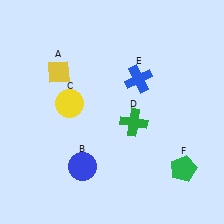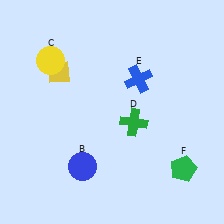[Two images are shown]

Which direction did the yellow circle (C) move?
The yellow circle (C) moved up.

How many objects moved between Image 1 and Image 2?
1 object moved between the two images.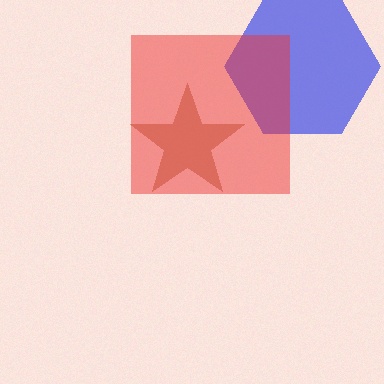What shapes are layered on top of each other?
The layered shapes are: a blue hexagon, a brown star, a red square.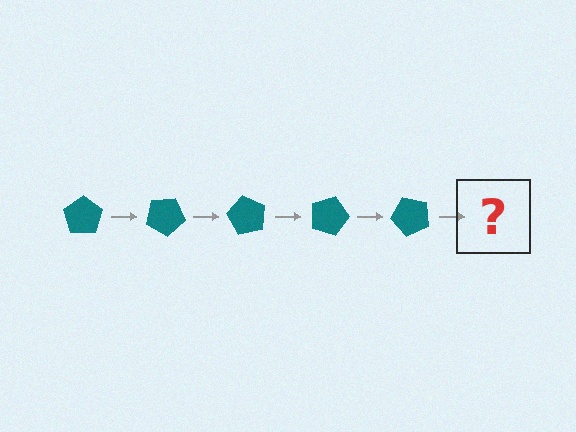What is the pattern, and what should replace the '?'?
The pattern is that the pentagon rotates 30 degrees each step. The '?' should be a teal pentagon rotated 150 degrees.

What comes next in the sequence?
The next element should be a teal pentagon rotated 150 degrees.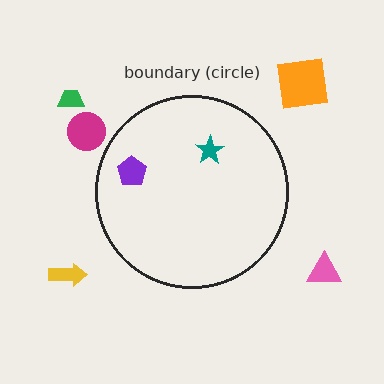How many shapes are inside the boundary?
2 inside, 5 outside.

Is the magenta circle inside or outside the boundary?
Outside.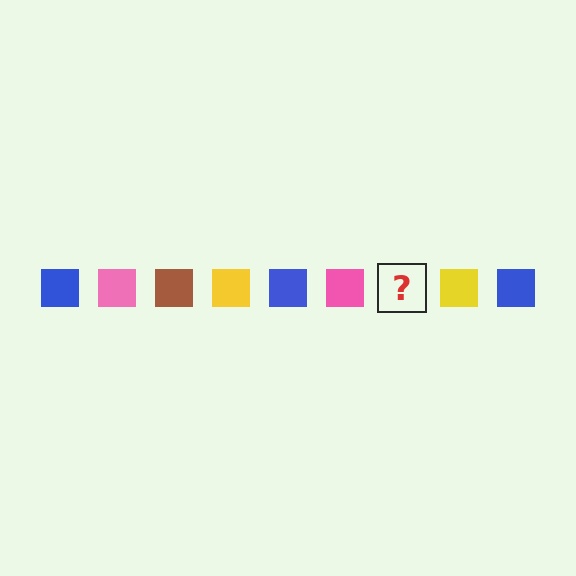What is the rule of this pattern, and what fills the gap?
The rule is that the pattern cycles through blue, pink, brown, yellow squares. The gap should be filled with a brown square.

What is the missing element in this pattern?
The missing element is a brown square.